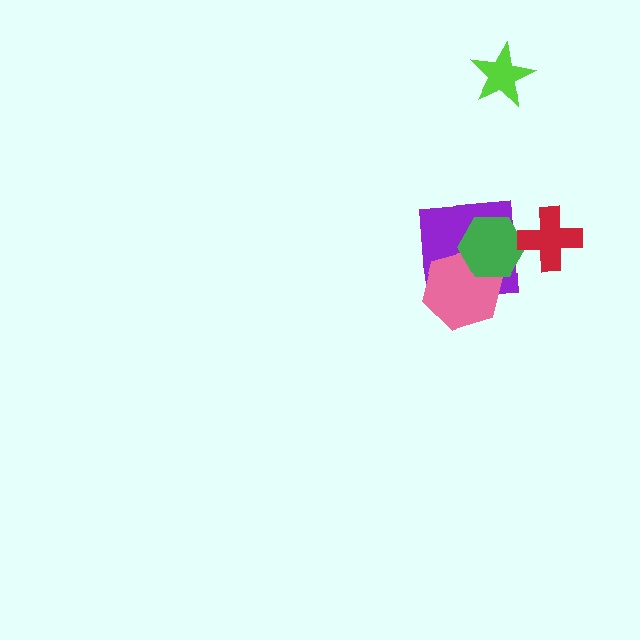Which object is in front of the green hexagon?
The red cross is in front of the green hexagon.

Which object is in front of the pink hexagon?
The green hexagon is in front of the pink hexagon.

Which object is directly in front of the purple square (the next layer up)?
The pink hexagon is directly in front of the purple square.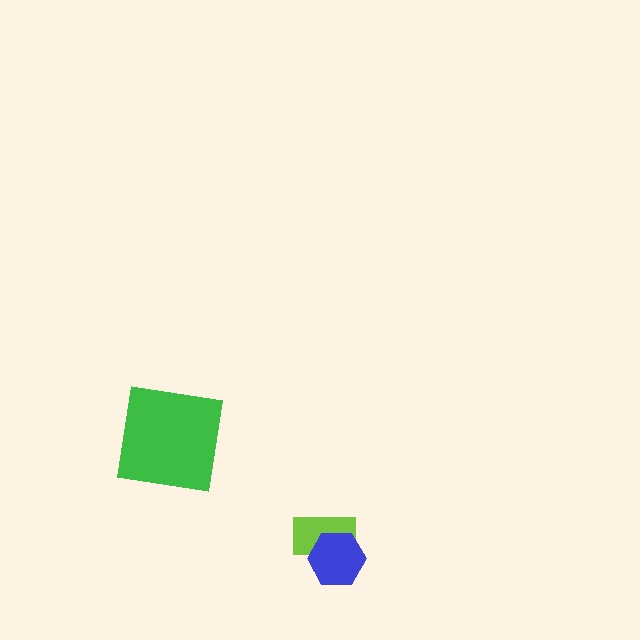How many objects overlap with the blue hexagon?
1 object overlaps with the blue hexagon.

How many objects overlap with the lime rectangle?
1 object overlaps with the lime rectangle.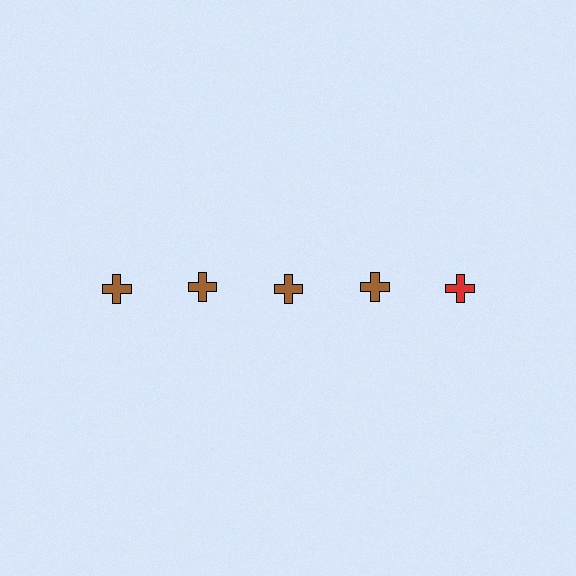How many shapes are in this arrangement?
There are 5 shapes arranged in a grid pattern.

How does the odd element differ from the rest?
It has a different color: red instead of brown.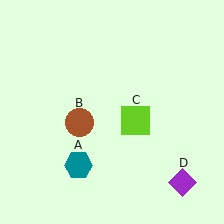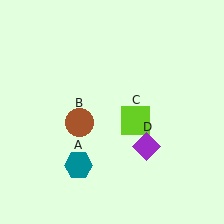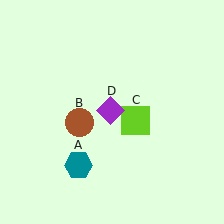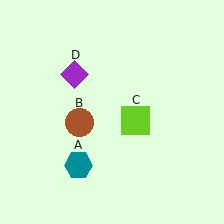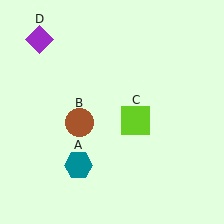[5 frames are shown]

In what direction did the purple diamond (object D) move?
The purple diamond (object D) moved up and to the left.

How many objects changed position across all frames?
1 object changed position: purple diamond (object D).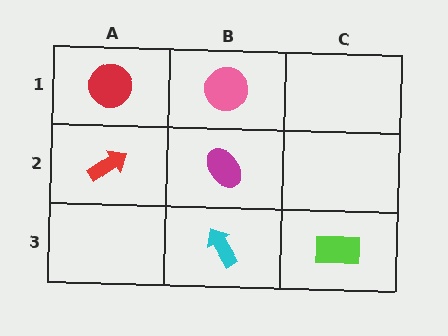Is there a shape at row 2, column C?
No, that cell is empty.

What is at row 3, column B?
A cyan arrow.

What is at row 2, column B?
A magenta ellipse.